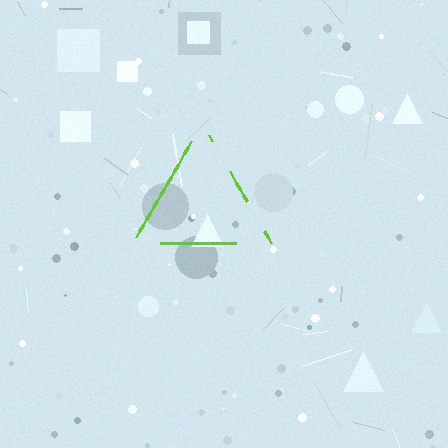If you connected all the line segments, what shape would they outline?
They would outline a triangle.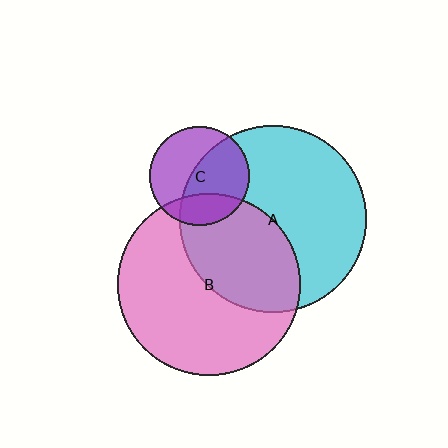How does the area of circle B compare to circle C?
Approximately 3.3 times.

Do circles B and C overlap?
Yes.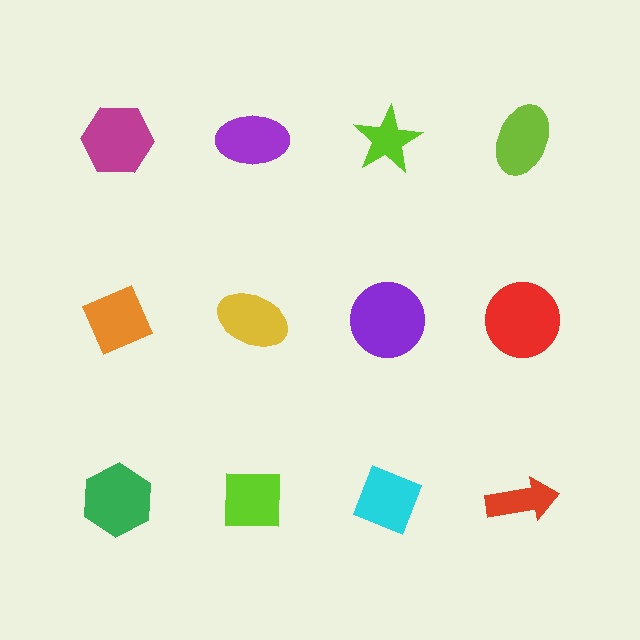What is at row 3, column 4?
A red arrow.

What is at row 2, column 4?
A red circle.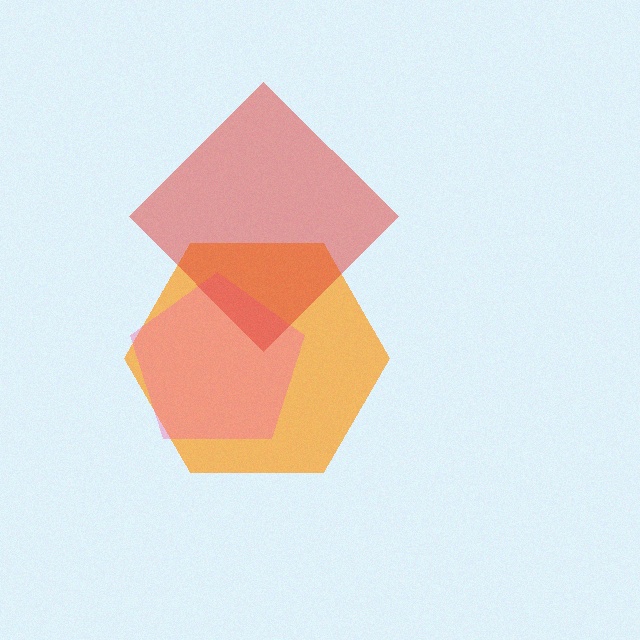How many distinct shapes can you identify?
There are 3 distinct shapes: an orange hexagon, a pink pentagon, a red diamond.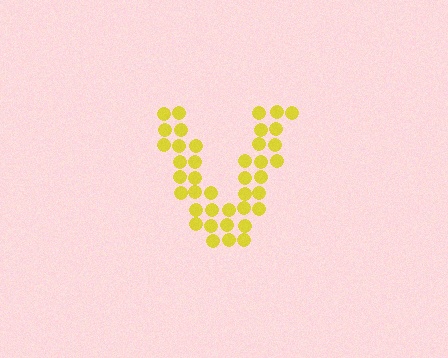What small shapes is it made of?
It is made of small circles.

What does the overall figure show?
The overall figure shows the letter V.